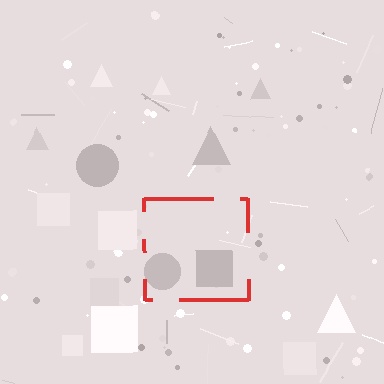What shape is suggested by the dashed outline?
The dashed outline suggests a square.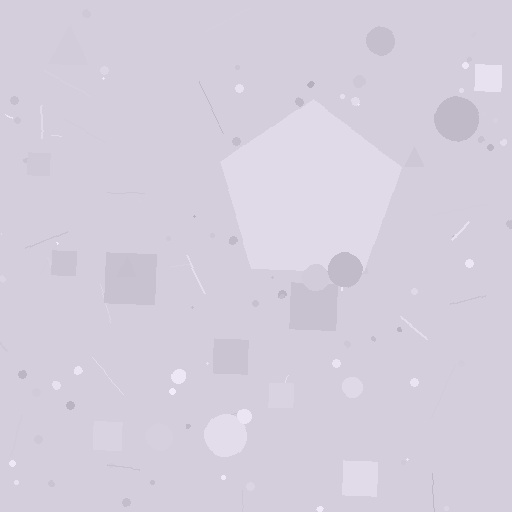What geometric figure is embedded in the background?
A pentagon is embedded in the background.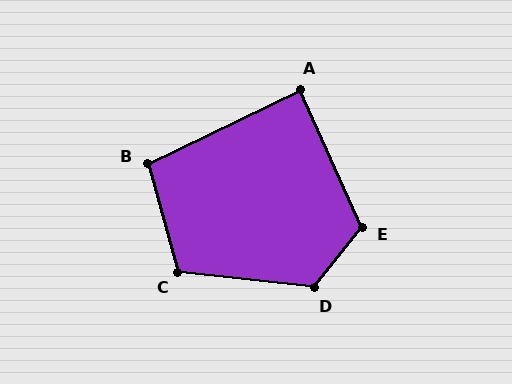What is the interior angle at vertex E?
Approximately 117 degrees (obtuse).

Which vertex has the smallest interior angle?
A, at approximately 88 degrees.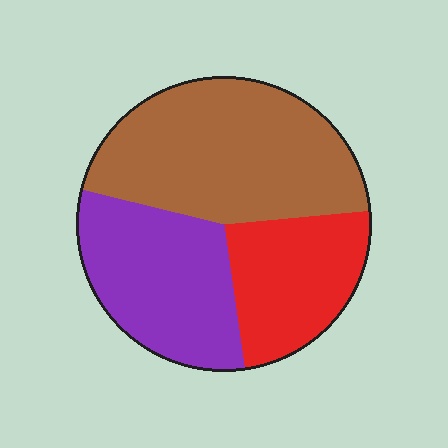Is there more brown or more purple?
Brown.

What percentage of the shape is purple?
Purple covers 31% of the shape.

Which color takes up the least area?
Red, at roughly 25%.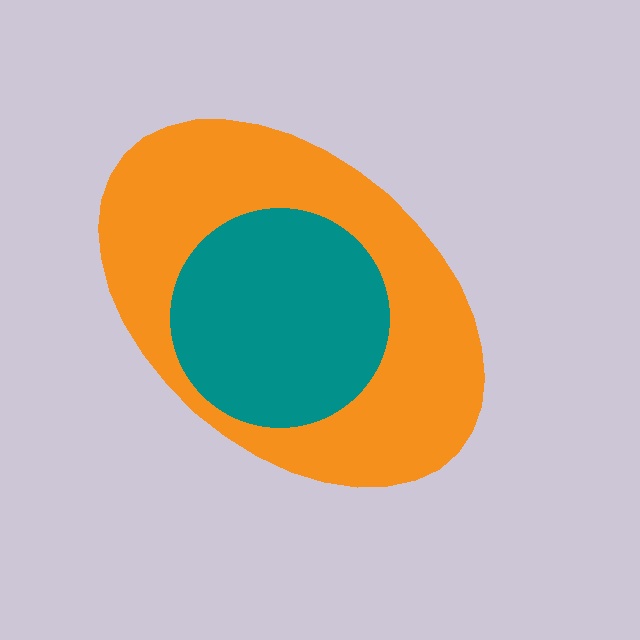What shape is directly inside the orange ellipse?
The teal circle.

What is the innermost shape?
The teal circle.